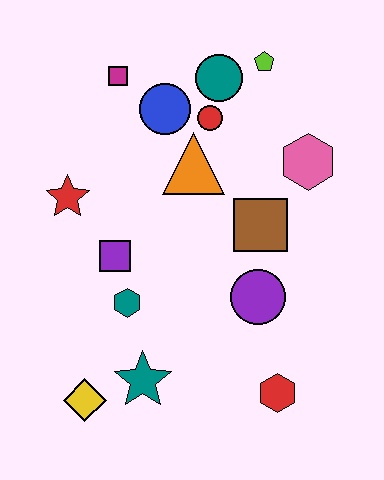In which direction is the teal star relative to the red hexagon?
The teal star is to the left of the red hexagon.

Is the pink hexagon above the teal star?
Yes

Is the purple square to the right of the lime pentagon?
No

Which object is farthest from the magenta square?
The red hexagon is farthest from the magenta square.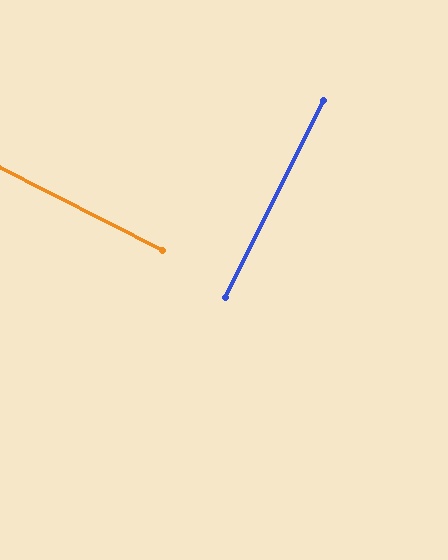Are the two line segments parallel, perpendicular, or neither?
Perpendicular — they meet at approximately 90°.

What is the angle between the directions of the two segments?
Approximately 90 degrees.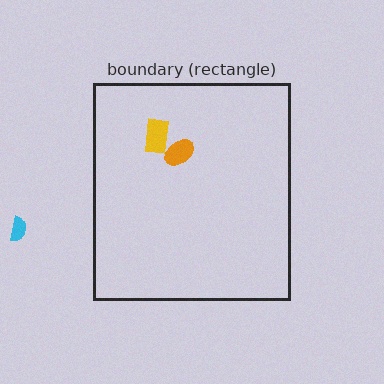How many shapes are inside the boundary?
2 inside, 1 outside.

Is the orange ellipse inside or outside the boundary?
Inside.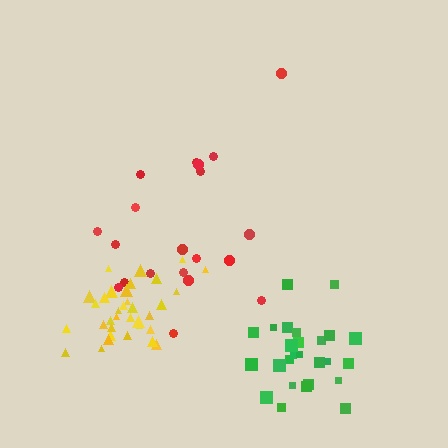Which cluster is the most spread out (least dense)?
Red.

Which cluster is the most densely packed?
Yellow.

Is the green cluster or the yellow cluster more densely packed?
Yellow.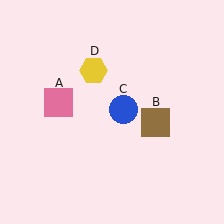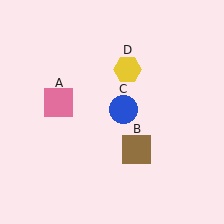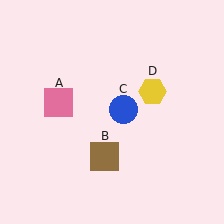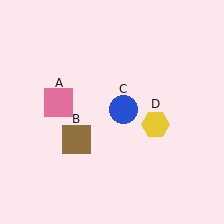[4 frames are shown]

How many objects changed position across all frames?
2 objects changed position: brown square (object B), yellow hexagon (object D).